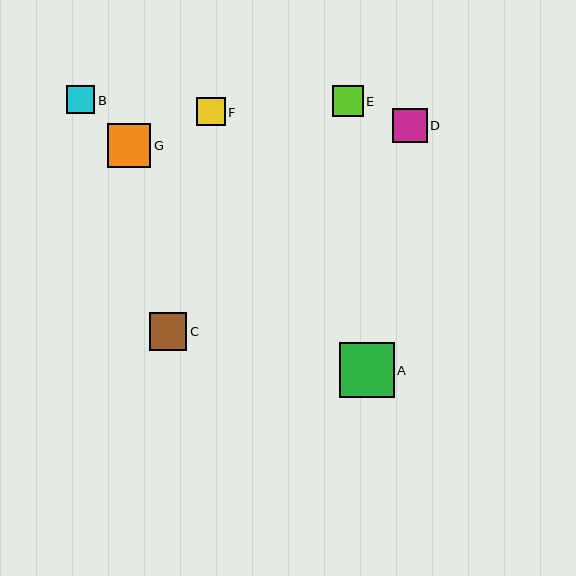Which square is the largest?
Square A is the largest with a size of approximately 55 pixels.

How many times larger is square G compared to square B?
Square G is approximately 1.6 times the size of square B.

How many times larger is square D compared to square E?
Square D is approximately 1.1 times the size of square E.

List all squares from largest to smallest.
From largest to smallest: A, G, C, D, E, F, B.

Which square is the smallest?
Square B is the smallest with a size of approximately 28 pixels.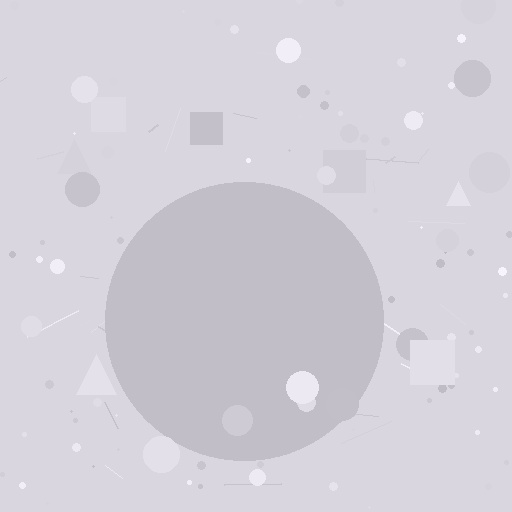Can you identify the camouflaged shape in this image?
The camouflaged shape is a circle.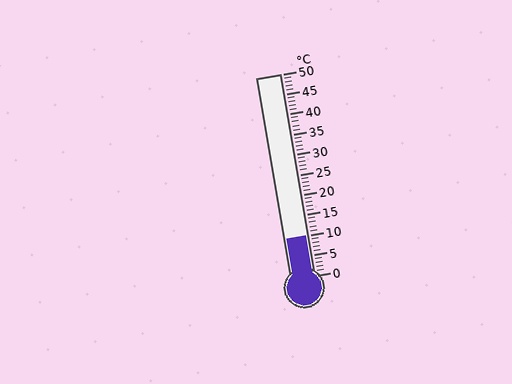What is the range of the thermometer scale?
The thermometer scale ranges from 0°C to 50°C.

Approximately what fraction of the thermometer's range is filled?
The thermometer is filled to approximately 20% of its range.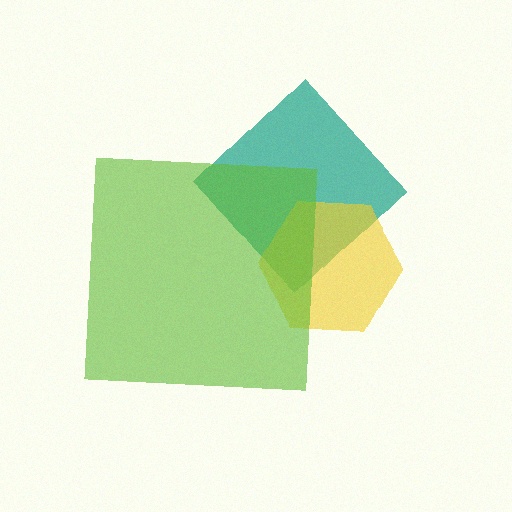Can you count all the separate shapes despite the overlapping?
Yes, there are 3 separate shapes.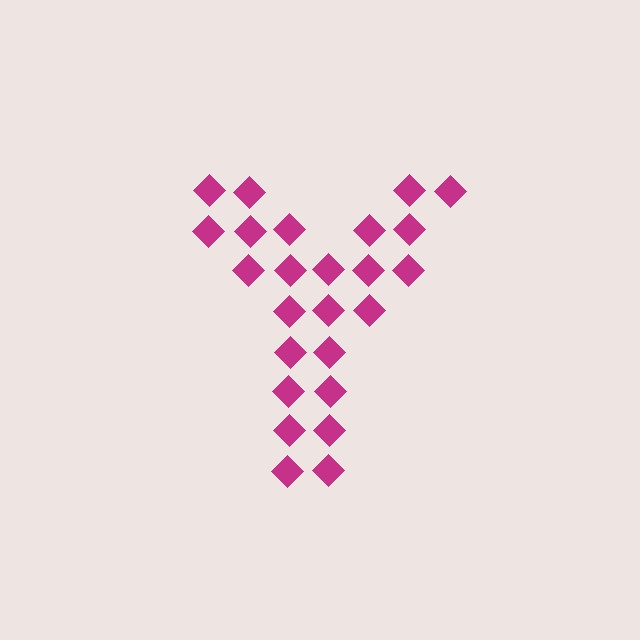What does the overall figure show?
The overall figure shows the letter Y.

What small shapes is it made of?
It is made of small diamonds.